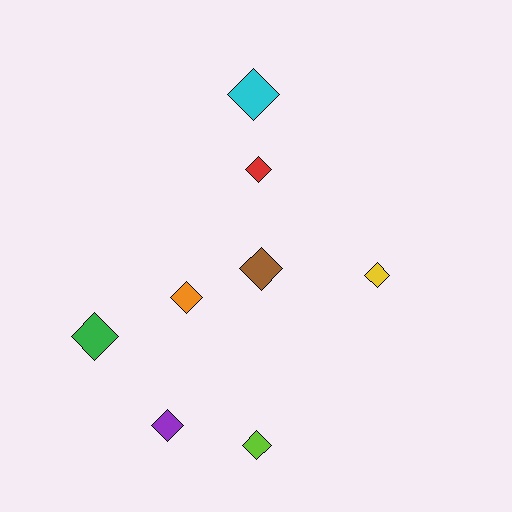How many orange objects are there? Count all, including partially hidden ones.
There is 1 orange object.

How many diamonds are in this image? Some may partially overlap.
There are 8 diamonds.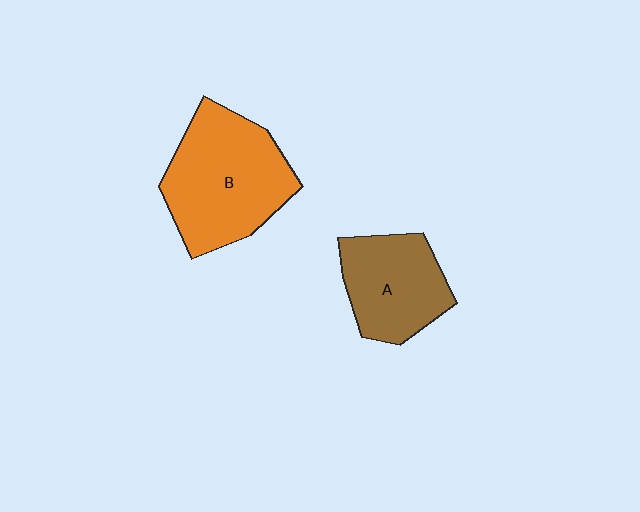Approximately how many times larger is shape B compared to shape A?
Approximately 1.4 times.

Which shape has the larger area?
Shape B (orange).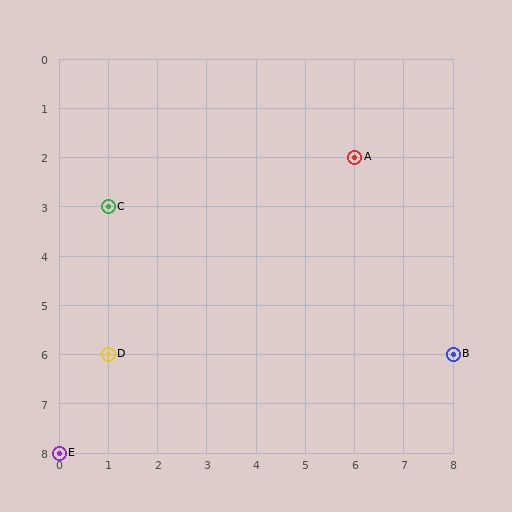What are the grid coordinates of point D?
Point D is at grid coordinates (1, 6).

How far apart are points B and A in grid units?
Points B and A are 2 columns and 4 rows apart (about 4.5 grid units diagonally).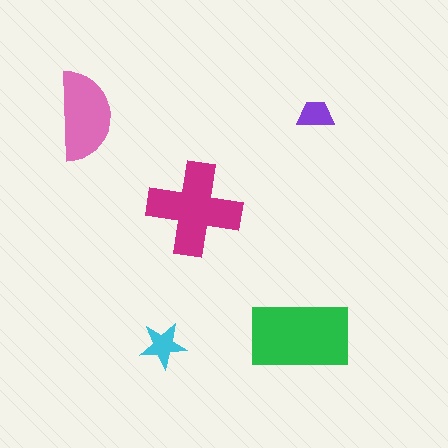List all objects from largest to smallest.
The green rectangle, the magenta cross, the pink semicircle, the cyan star, the purple trapezoid.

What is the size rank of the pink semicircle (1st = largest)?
3rd.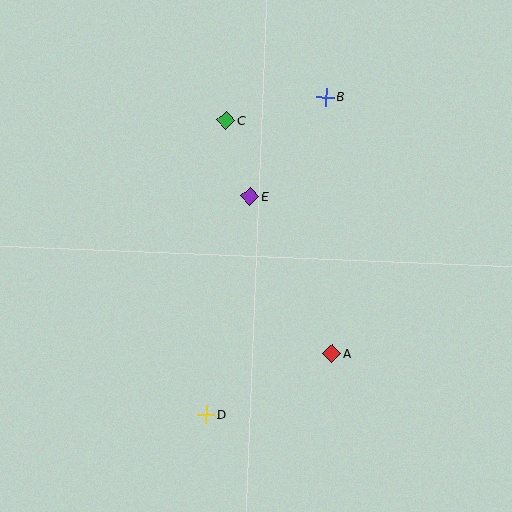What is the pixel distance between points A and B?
The distance between A and B is 257 pixels.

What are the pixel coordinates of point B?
Point B is at (325, 97).